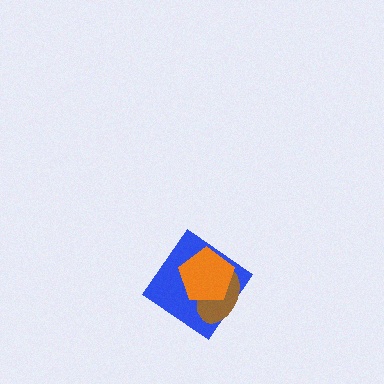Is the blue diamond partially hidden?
Yes, it is partially covered by another shape.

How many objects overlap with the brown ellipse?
2 objects overlap with the brown ellipse.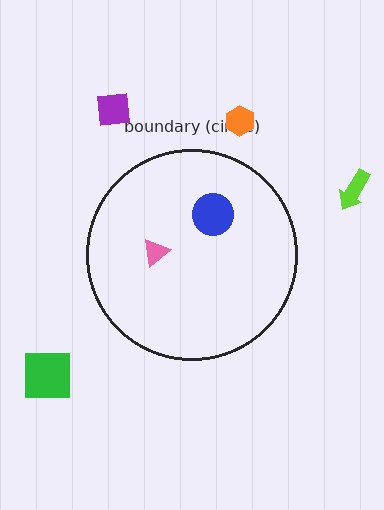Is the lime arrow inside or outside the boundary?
Outside.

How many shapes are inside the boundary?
2 inside, 4 outside.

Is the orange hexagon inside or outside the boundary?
Outside.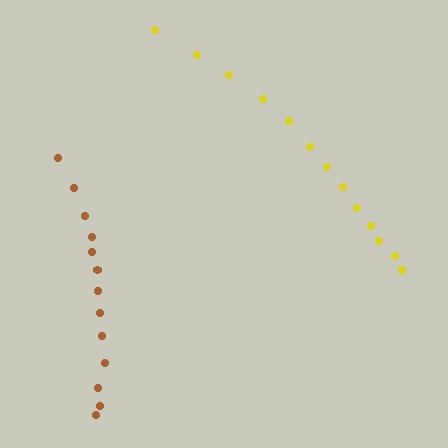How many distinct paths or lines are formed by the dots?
There are 2 distinct paths.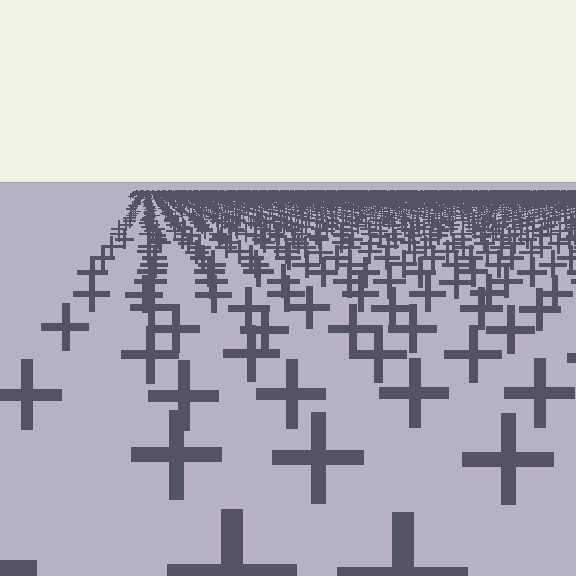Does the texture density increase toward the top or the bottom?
Density increases toward the top.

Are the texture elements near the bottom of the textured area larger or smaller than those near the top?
Larger. Near the bottom, elements are closer to the viewer and appear at a bigger on-screen size.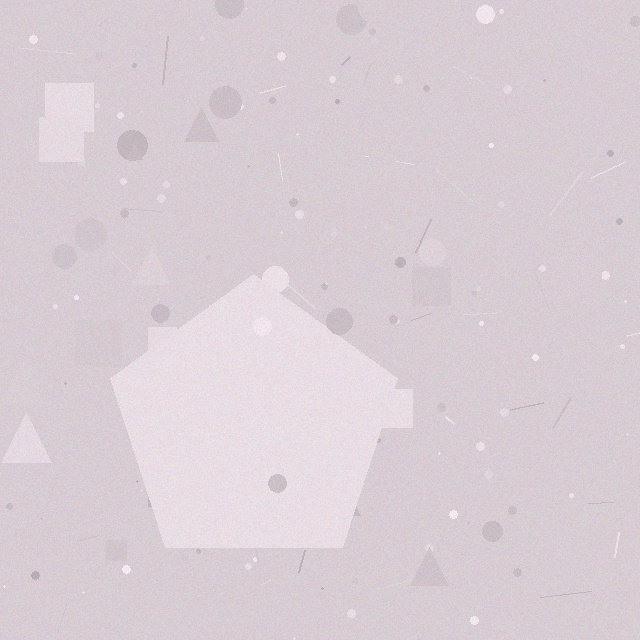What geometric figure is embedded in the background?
A pentagon is embedded in the background.